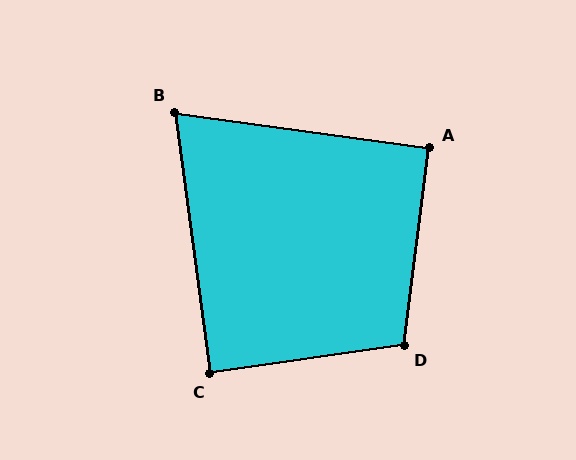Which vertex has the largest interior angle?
D, at approximately 105 degrees.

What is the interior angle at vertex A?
Approximately 91 degrees (approximately right).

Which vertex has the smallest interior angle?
B, at approximately 75 degrees.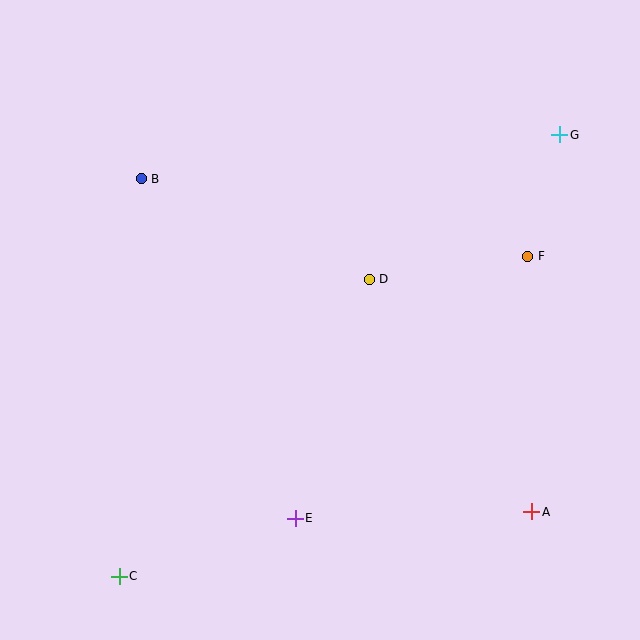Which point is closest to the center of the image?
Point D at (369, 279) is closest to the center.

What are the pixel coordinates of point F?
Point F is at (528, 256).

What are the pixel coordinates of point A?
Point A is at (532, 512).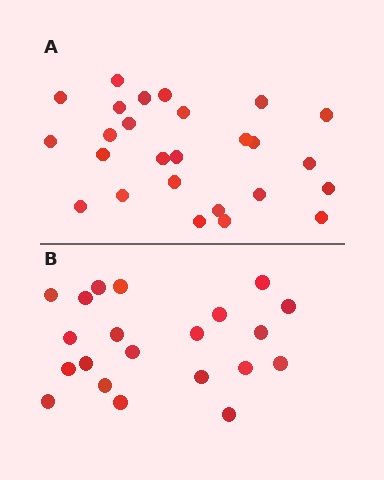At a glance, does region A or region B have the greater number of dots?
Region A (the top region) has more dots.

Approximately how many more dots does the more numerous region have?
Region A has about 5 more dots than region B.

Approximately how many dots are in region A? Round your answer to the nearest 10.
About 30 dots. (The exact count is 26, which rounds to 30.)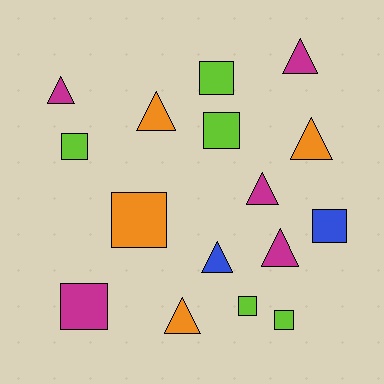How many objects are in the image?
There are 16 objects.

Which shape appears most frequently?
Triangle, with 8 objects.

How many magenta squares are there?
There is 1 magenta square.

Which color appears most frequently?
Lime, with 5 objects.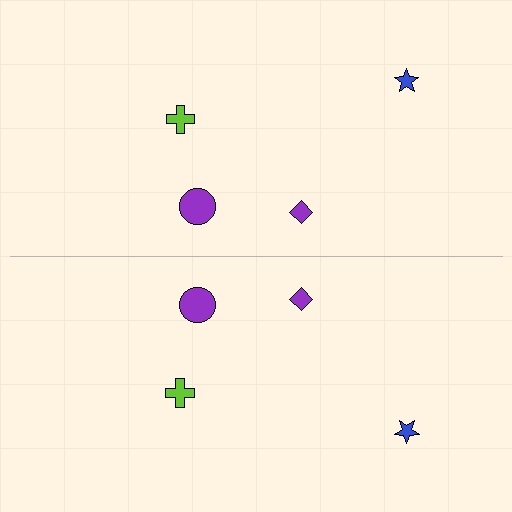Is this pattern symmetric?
Yes, this pattern has bilateral (reflection) symmetry.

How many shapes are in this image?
There are 8 shapes in this image.